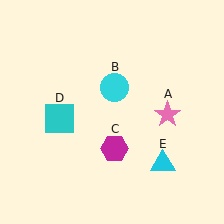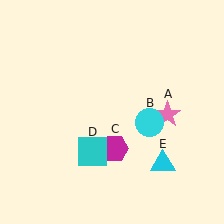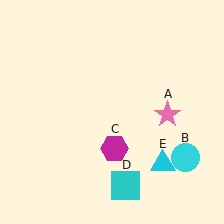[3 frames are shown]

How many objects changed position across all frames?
2 objects changed position: cyan circle (object B), cyan square (object D).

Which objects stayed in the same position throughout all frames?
Pink star (object A) and magenta hexagon (object C) and cyan triangle (object E) remained stationary.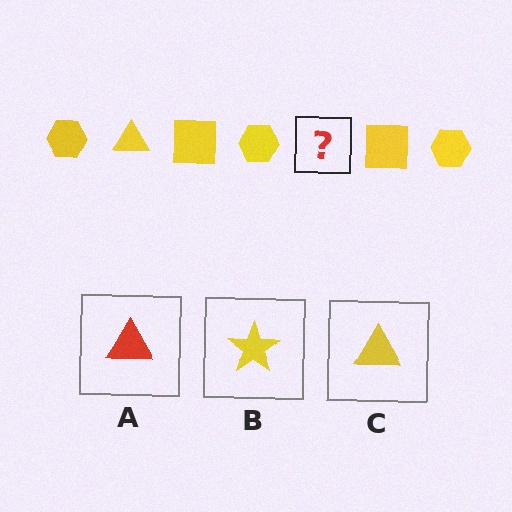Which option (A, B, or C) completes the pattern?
C.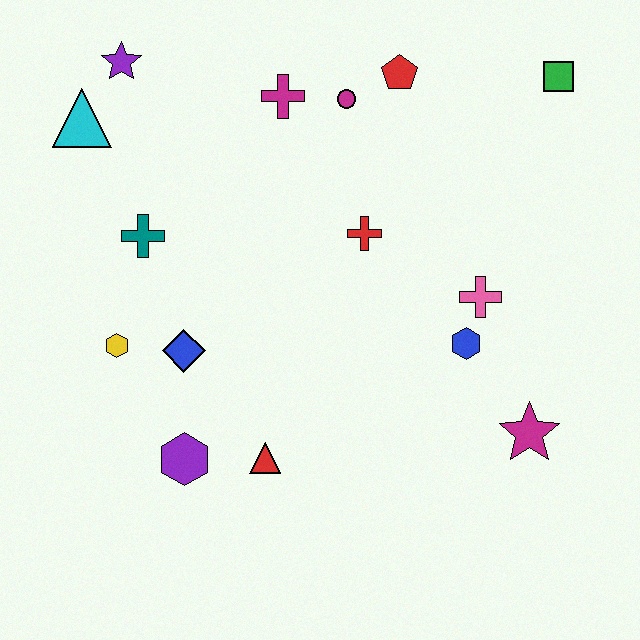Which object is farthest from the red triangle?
The green square is farthest from the red triangle.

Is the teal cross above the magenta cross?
No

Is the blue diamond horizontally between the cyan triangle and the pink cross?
Yes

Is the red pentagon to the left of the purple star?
No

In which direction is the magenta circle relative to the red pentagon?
The magenta circle is to the left of the red pentagon.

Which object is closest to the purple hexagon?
The red triangle is closest to the purple hexagon.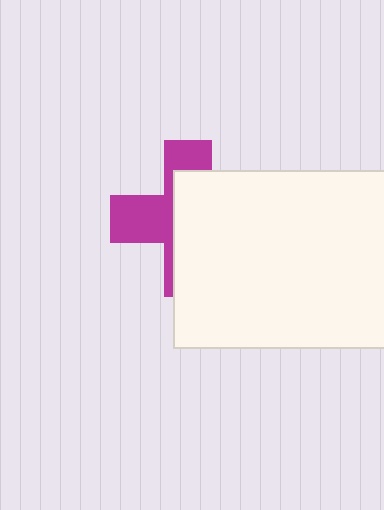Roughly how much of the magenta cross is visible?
A small part of it is visible (roughly 41%).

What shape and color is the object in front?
The object in front is a white rectangle.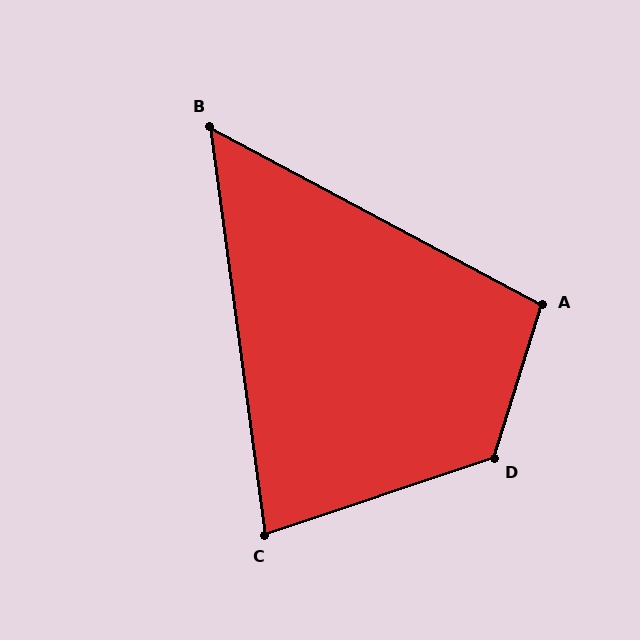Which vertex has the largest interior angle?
D, at approximately 126 degrees.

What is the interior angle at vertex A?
Approximately 101 degrees (obtuse).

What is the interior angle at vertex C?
Approximately 79 degrees (acute).